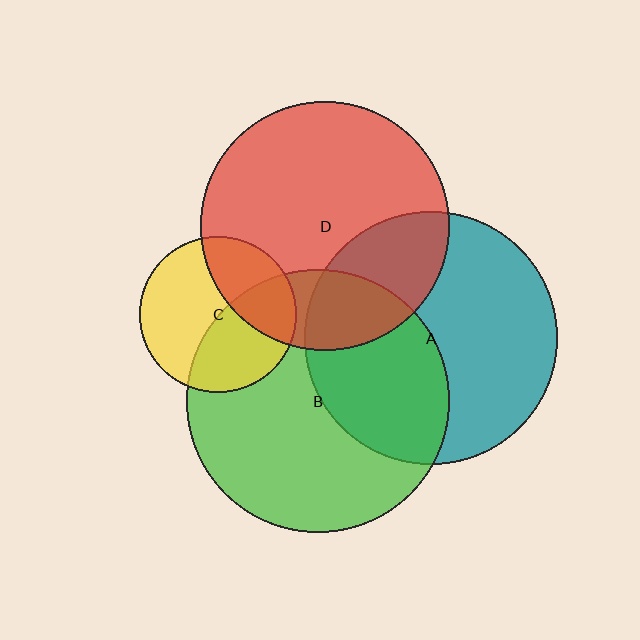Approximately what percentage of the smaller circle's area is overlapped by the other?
Approximately 45%.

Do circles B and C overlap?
Yes.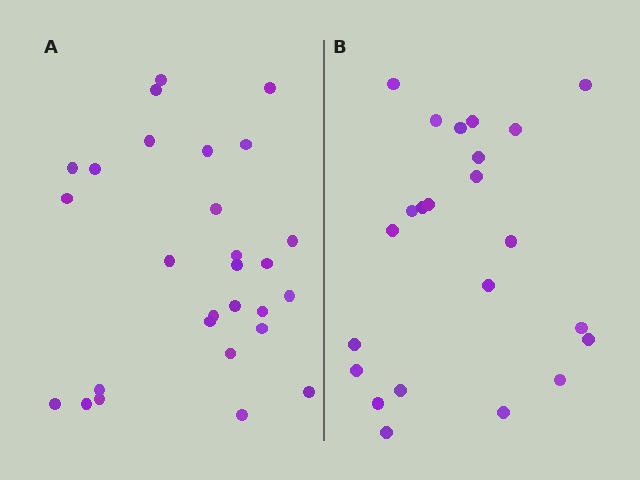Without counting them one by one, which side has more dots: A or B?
Region A (the left region) has more dots.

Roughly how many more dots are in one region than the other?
Region A has about 5 more dots than region B.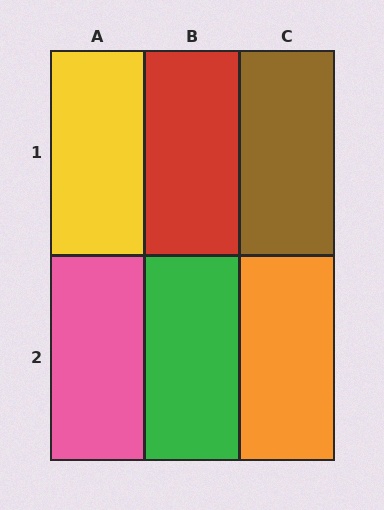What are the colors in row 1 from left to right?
Yellow, red, brown.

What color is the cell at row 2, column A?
Pink.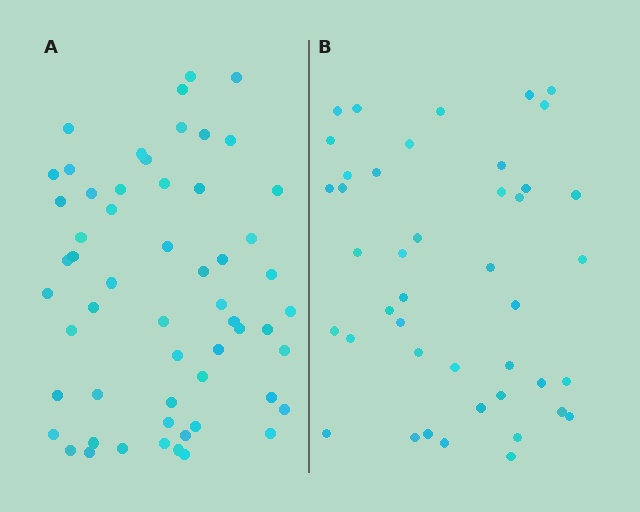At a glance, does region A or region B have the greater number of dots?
Region A (the left region) has more dots.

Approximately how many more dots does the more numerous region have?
Region A has approximately 15 more dots than region B.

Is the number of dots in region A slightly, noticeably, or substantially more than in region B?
Region A has noticeably more, but not dramatically so. The ratio is roughly 1.3 to 1.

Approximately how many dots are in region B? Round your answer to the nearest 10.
About 40 dots. (The exact count is 43, which rounds to 40.)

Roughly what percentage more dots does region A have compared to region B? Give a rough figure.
About 35% more.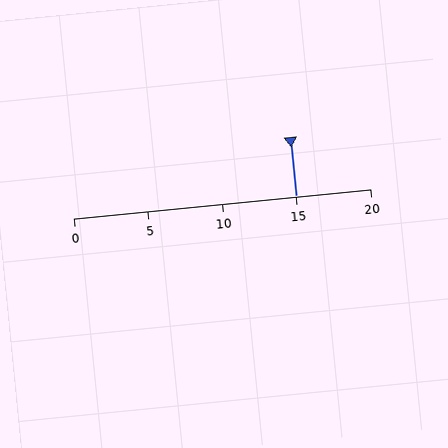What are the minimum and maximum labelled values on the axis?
The axis runs from 0 to 20.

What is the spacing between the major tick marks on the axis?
The major ticks are spaced 5 apart.